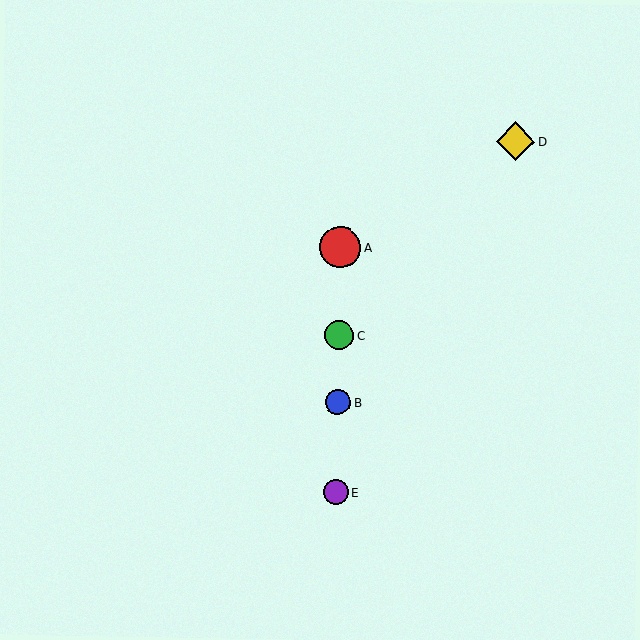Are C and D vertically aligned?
No, C is at x≈339 and D is at x≈516.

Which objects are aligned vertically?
Objects A, B, C, E are aligned vertically.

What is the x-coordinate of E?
Object E is at x≈336.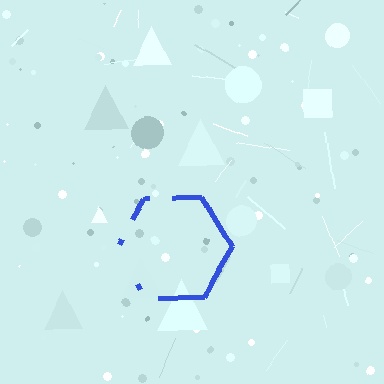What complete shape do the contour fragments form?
The contour fragments form a hexagon.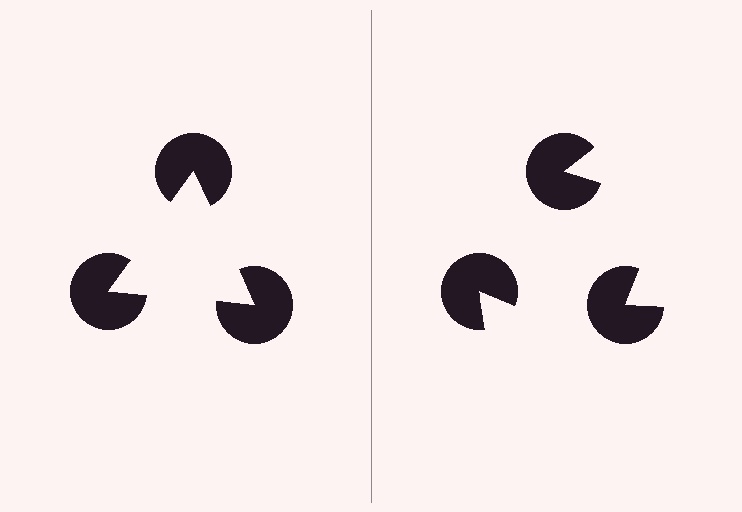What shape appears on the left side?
An illusory triangle.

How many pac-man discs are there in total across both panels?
6 — 3 on each side.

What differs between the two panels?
The pac-man discs are positioned identically on both sides; only the wedge orientations differ. On the left they align to a triangle; on the right they are misaligned.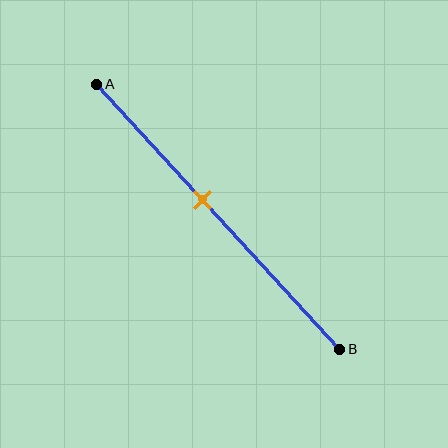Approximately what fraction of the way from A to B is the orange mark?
The orange mark is approximately 45% of the way from A to B.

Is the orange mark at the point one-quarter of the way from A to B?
No, the mark is at about 45% from A, not at the 25% one-quarter point.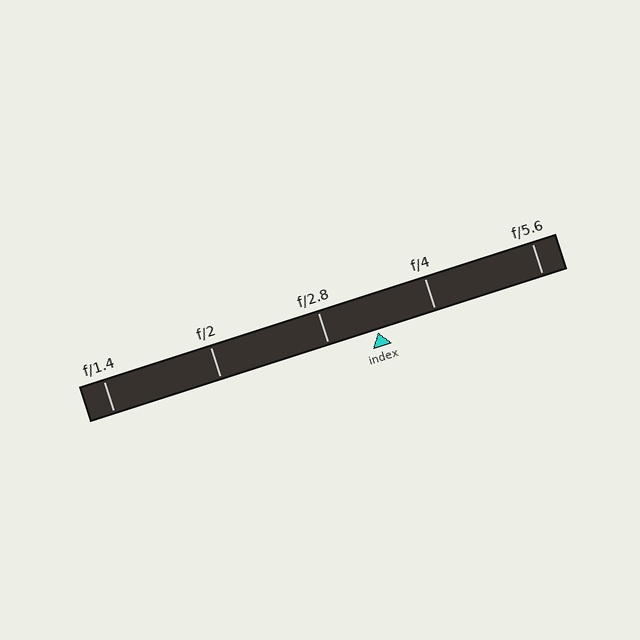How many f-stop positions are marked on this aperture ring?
There are 5 f-stop positions marked.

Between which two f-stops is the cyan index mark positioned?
The index mark is between f/2.8 and f/4.